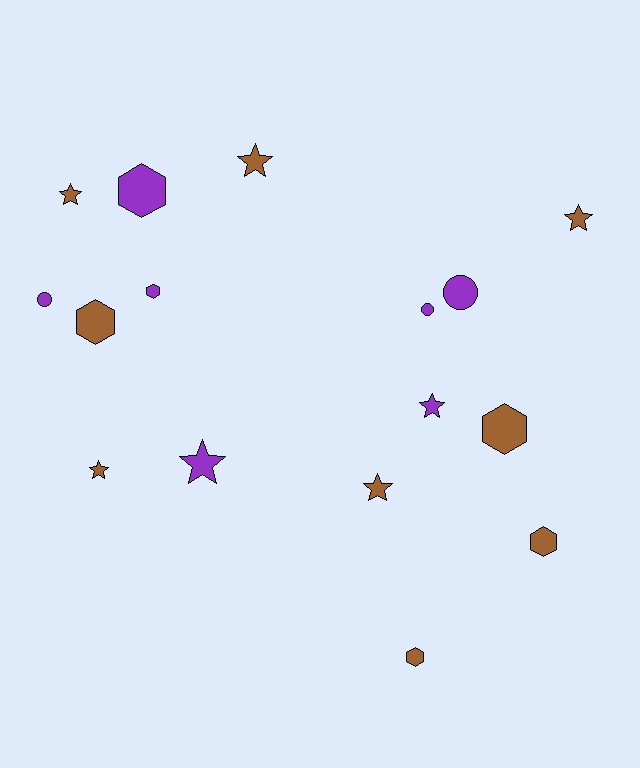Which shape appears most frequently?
Star, with 7 objects.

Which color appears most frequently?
Brown, with 9 objects.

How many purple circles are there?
There are 3 purple circles.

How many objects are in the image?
There are 16 objects.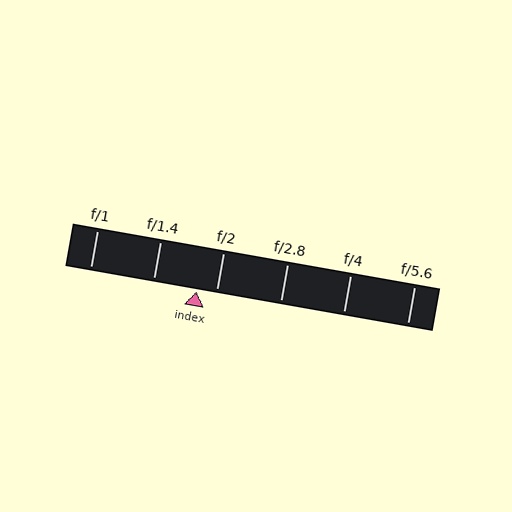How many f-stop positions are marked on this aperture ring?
There are 6 f-stop positions marked.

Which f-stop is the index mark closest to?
The index mark is closest to f/2.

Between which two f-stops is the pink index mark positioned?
The index mark is between f/1.4 and f/2.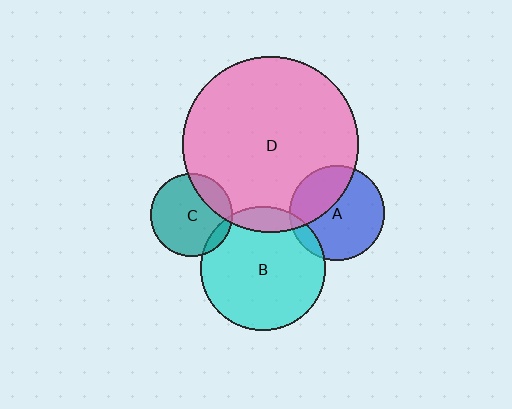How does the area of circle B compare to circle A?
Approximately 1.7 times.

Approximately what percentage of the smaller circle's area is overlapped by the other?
Approximately 10%.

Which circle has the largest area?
Circle D (pink).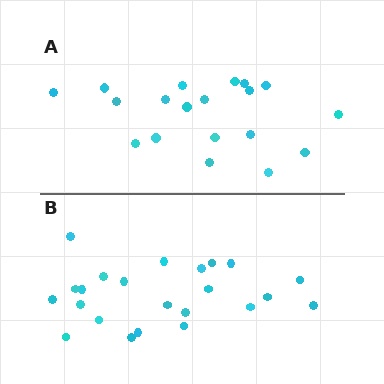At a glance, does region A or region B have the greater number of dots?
Region B (the bottom region) has more dots.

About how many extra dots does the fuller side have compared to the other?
Region B has about 4 more dots than region A.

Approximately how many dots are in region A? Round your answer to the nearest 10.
About 20 dots. (The exact count is 19, which rounds to 20.)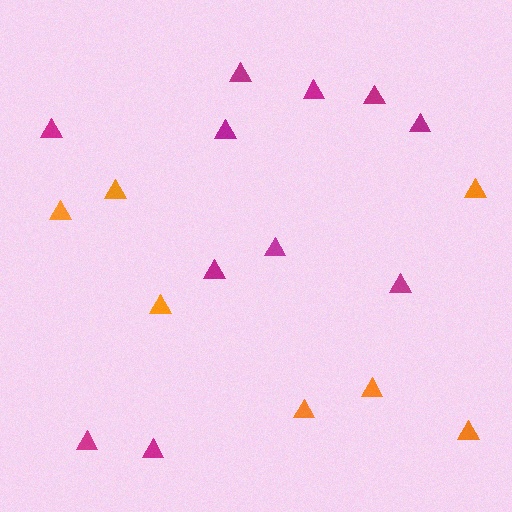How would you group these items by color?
There are 2 groups: one group of orange triangles (7) and one group of magenta triangles (11).